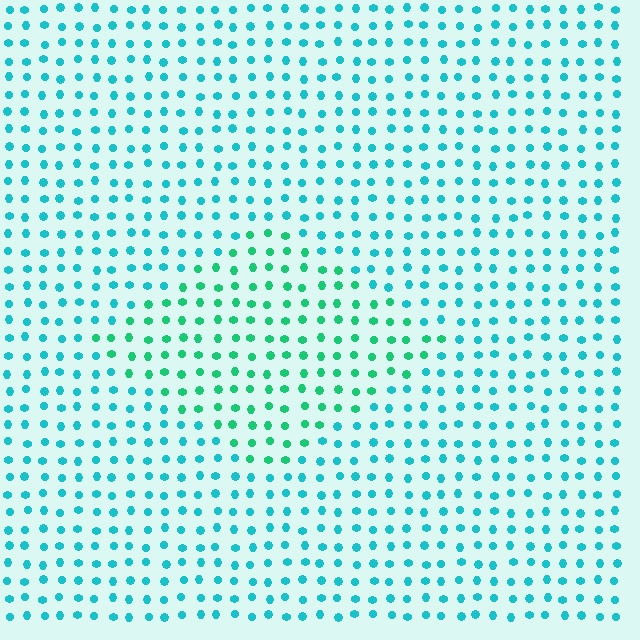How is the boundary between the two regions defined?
The boundary is defined purely by a slight shift in hue (about 31 degrees). Spacing, size, and orientation are identical on both sides.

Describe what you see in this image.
The image is filled with small cyan elements in a uniform arrangement. A diamond-shaped region is visible where the elements are tinted to a slightly different hue, forming a subtle color boundary.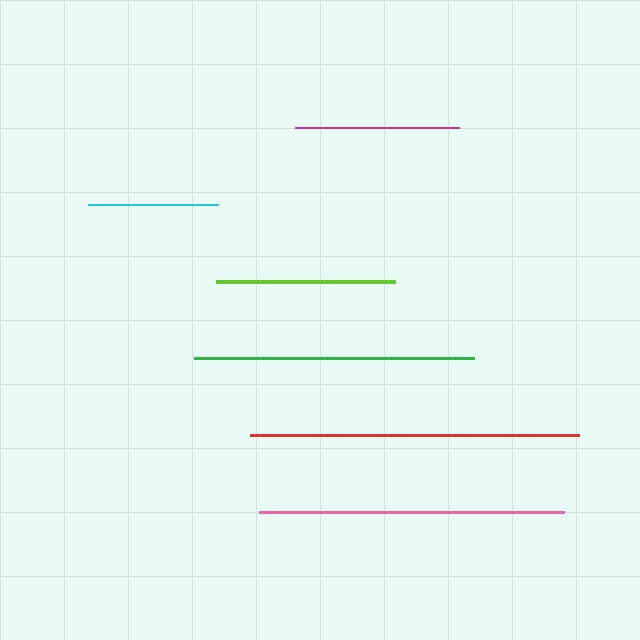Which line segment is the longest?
The red line is the longest at approximately 329 pixels.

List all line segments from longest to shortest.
From longest to shortest: red, pink, green, lime, magenta, cyan.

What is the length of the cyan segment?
The cyan segment is approximately 130 pixels long.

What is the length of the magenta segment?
The magenta segment is approximately 164 pixels long.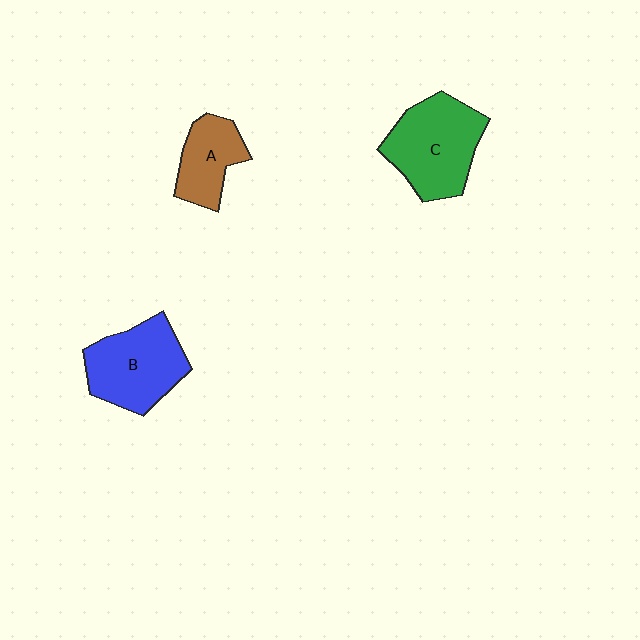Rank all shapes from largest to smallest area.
From largest to smallest: C (green), B (blue), A (brown).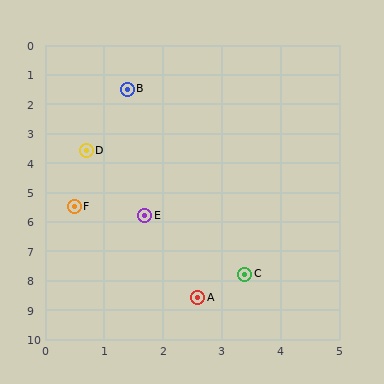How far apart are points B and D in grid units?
Points B and D are about 2.2 grid units apart.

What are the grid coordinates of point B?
Point B is at approximately (1.4, 1.5).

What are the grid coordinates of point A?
Point A is at approximately (2.6, 8.6).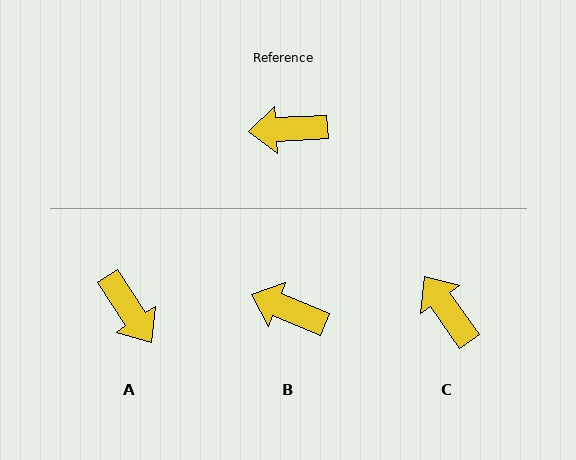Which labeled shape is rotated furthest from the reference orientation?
A, about 120 degrees away.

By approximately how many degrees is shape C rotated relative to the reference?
Approximately 58 degrees clockwise.